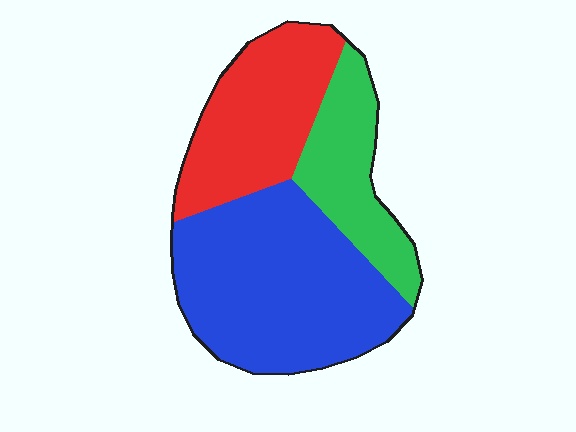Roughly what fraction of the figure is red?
Red takes up about one third (1/3) of the figure.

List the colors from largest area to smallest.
From largest to smallest: blue, red, green.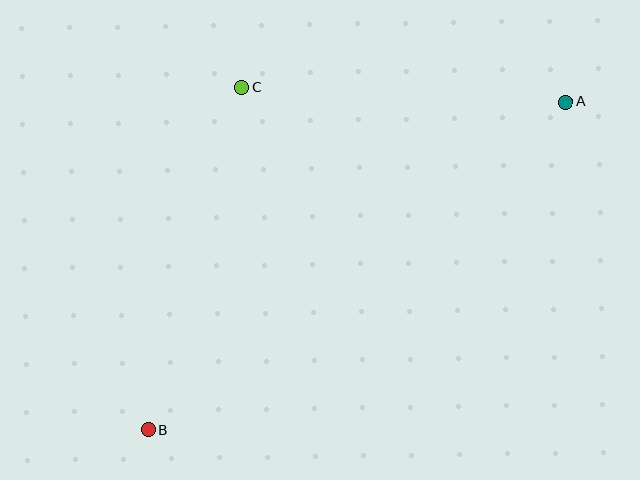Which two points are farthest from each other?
Points A and B are farthest from each other.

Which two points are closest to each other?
Points A and C are closest to each other.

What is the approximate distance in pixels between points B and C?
The distance between B and C is approximately 355 pixels.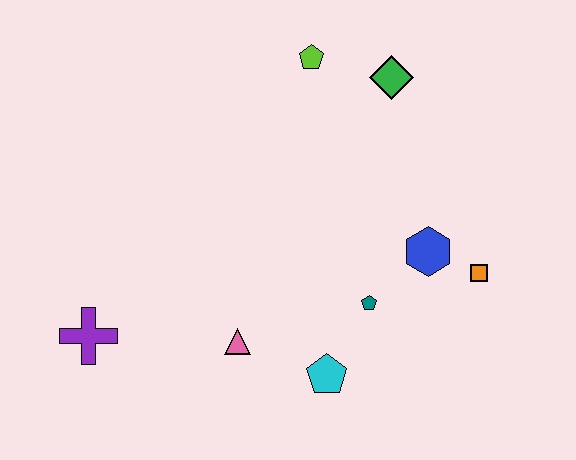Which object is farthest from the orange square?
The purple cross is farthest from the orange square.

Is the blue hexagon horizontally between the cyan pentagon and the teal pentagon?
No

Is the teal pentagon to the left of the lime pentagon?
No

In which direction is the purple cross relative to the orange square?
The purple cross is to the left of the orange square.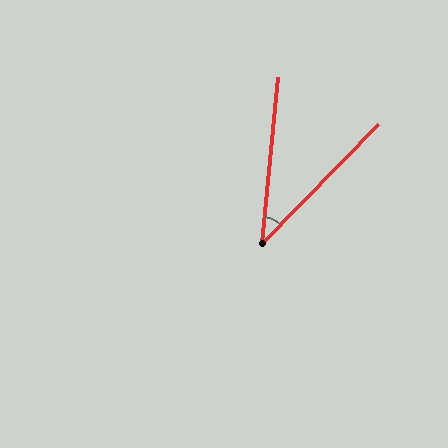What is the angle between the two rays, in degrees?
Approximately 39 degrees.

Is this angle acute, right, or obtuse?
It is acute.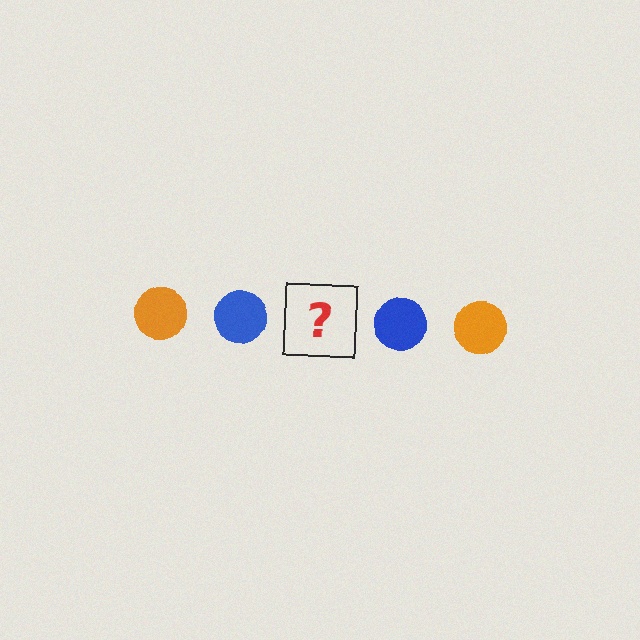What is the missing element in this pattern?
The missing element is an orange circle.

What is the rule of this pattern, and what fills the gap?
The rule is that the pattern cycles through orange, blue circles. The gap should be filled with an orange circle.